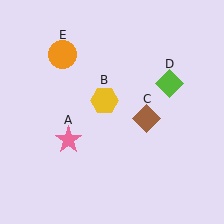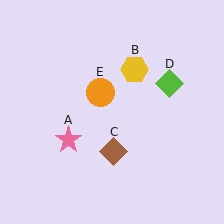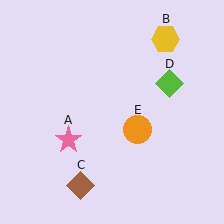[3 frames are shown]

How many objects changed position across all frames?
3 objects changed position: yellow hexagon (object B), brown diamond (object C), orange circle (object E).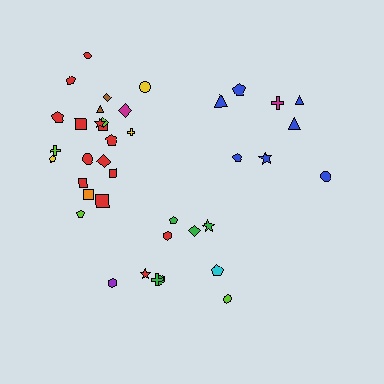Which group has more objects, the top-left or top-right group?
The top-left group.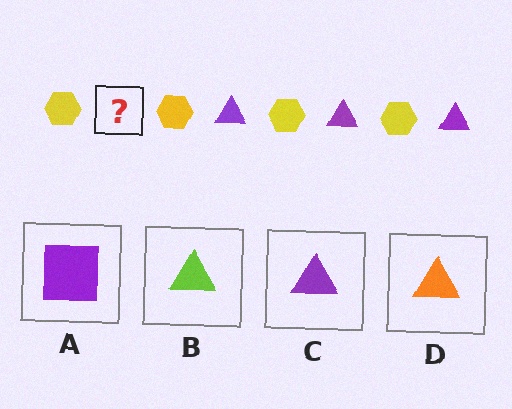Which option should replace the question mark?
Option C.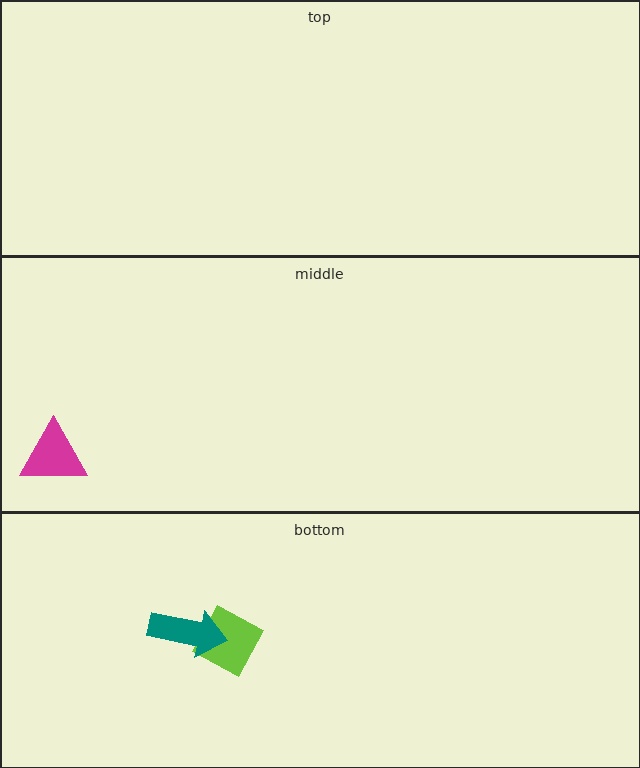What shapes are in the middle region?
The magenta triangle.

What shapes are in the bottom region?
The lime diamond, the teal arrow.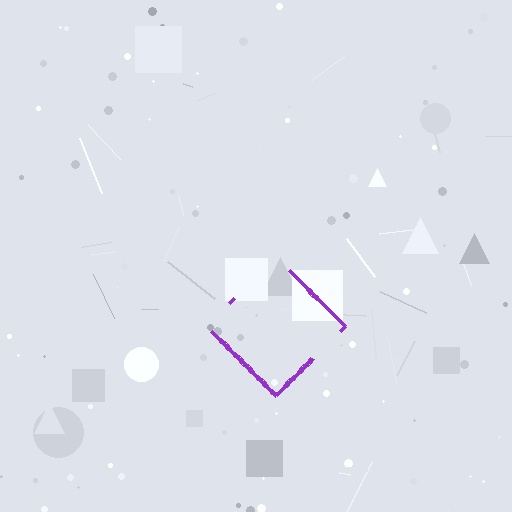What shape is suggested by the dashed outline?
The dashed outline suggests a diamond.